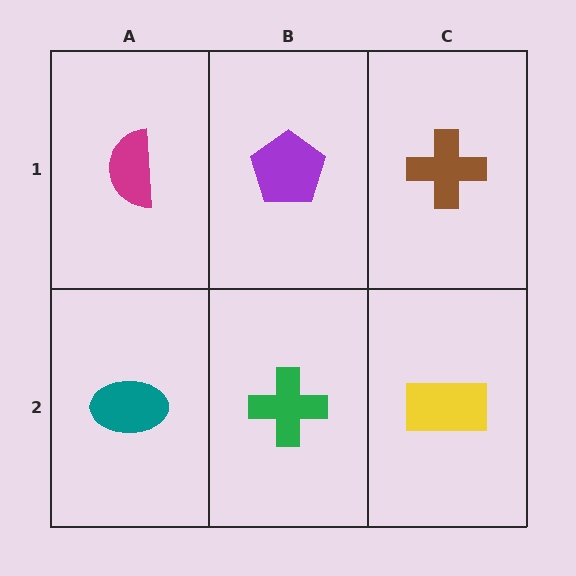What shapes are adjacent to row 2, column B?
A purple pentagon (row 1, column B), a teal ellipse (row 2, column A), a yellow rectangle (row 2, column C).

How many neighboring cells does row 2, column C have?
2.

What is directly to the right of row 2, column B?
A yellow rectangle.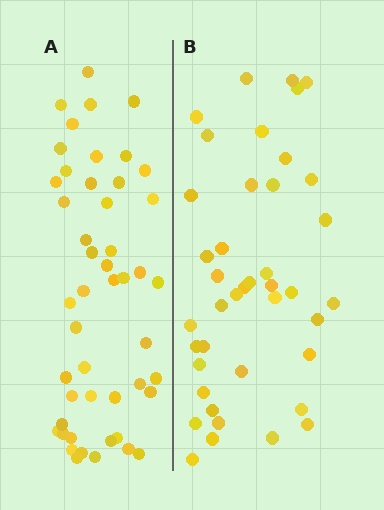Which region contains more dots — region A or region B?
Region A (the left region) has more dots.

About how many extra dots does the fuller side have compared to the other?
Region A has roughly 8 or so more dots than region B.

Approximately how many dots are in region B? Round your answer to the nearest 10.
About 40 dots. (The exact count is 41, which rounds to 40.)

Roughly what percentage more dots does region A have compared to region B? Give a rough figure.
About 15% more.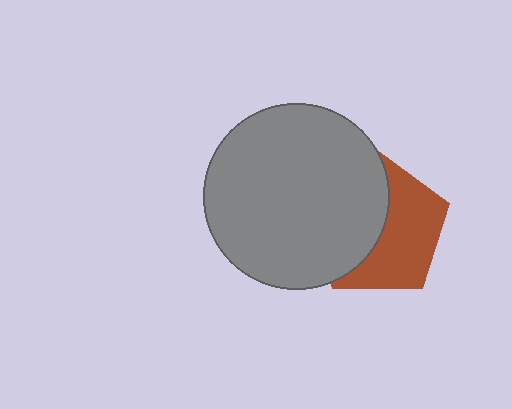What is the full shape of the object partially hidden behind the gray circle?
The partially hidden object is a brown pentagon.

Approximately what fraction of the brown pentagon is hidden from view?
Roughly 49% of the brown pentagon is hidden behind the gray circle.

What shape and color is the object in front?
The object in front is a gray circle.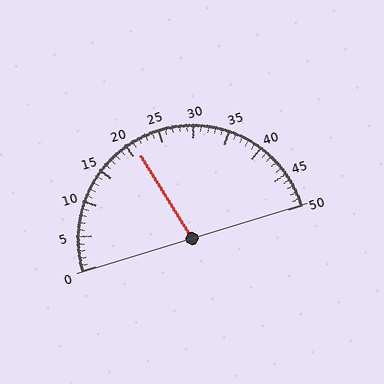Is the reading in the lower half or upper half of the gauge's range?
The reading is in the lower half of the range (0 to 50).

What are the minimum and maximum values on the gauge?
The gauge ranges from 0 to 50.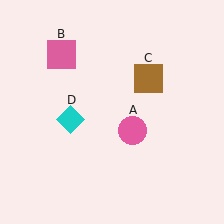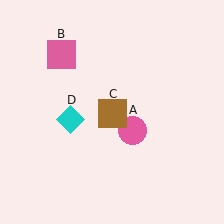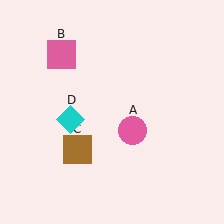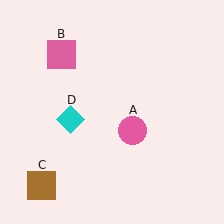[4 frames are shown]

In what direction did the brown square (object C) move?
The brown square (object C) moved down and to the left.